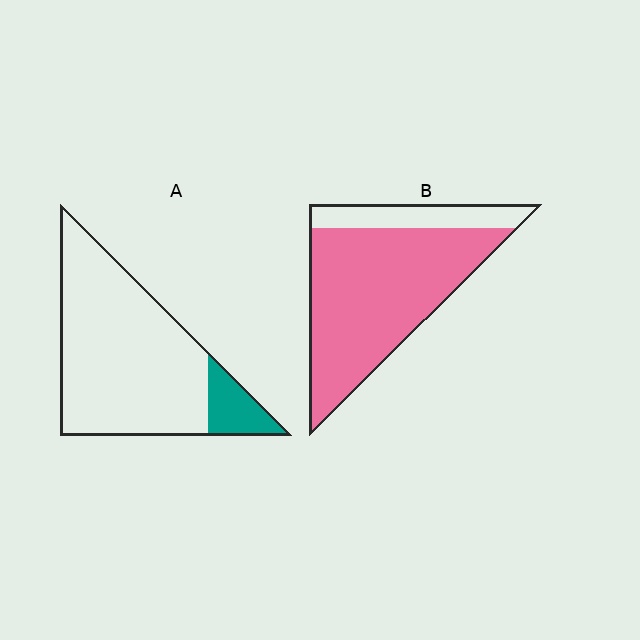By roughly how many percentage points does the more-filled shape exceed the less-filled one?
By roughly 65 percentage points (B over A).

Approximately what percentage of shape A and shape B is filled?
A is approximately 15% and B is approximately 80%.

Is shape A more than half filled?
No.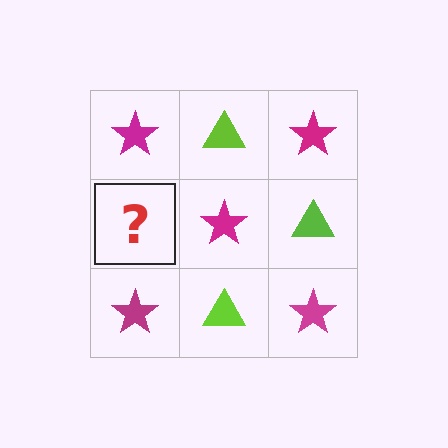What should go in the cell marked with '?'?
The missing cell should contain a lime triangle.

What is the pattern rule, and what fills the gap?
The rule is that it alternates magenta star and lime triangle in a checkerboard pattern. The gap should be filled with a lime triangle.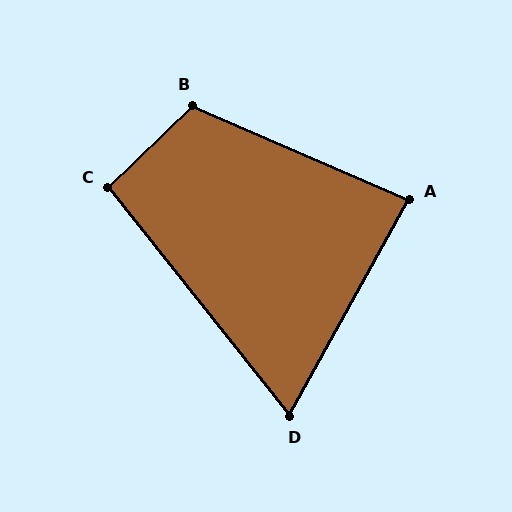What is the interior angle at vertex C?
Approximately 96 degrees (obtuse).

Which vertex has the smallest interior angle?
D, at approximately 68 degrees.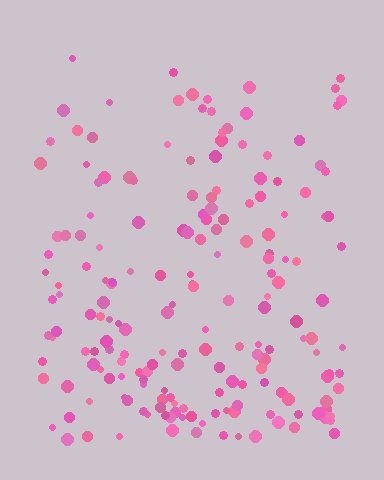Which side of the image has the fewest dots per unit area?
The top.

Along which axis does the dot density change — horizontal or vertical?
Vertical.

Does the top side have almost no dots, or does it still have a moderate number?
Still a moderate number, just noticeably fewer than the bottom.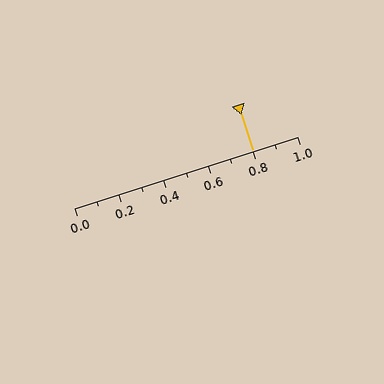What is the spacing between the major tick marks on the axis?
The major ticks are spaced 0.2 apart.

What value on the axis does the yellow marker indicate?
The marker indicates approximately 0.8.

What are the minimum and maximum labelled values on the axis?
The axis runs from 0.0 to 1.0.